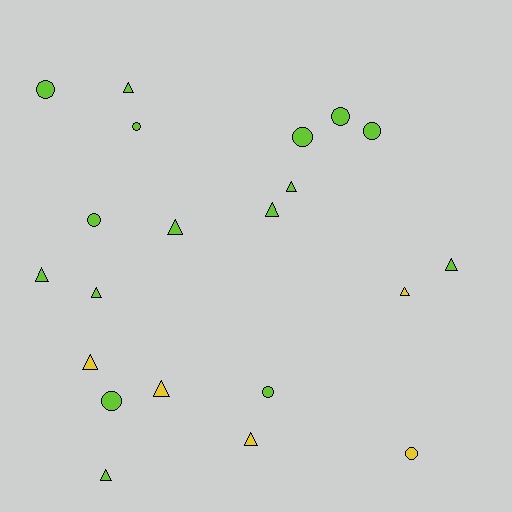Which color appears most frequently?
Lime, with 16 objects.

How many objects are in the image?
There are 21 objects.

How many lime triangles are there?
There are 8 lime triangles.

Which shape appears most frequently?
Triangle, with 12 objects.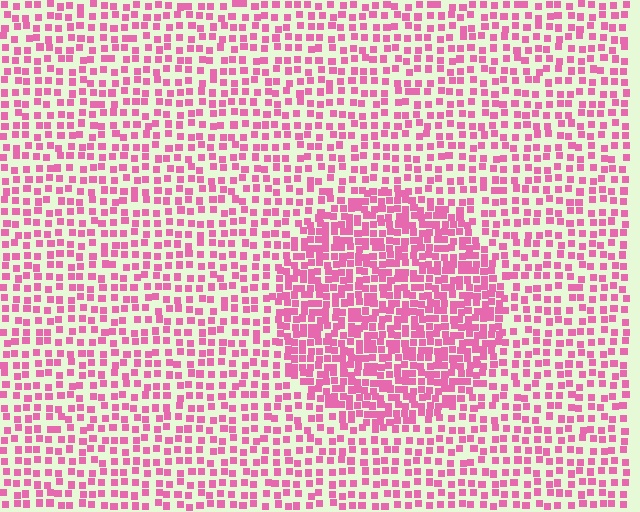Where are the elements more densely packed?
The elements are more densely packed inside the circle boundary.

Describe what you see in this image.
The image contains small pink elements arranged at two different densities. A circle-shaped region is visible where the elements are more densely packed than the surrounding area.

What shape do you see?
I see a circle.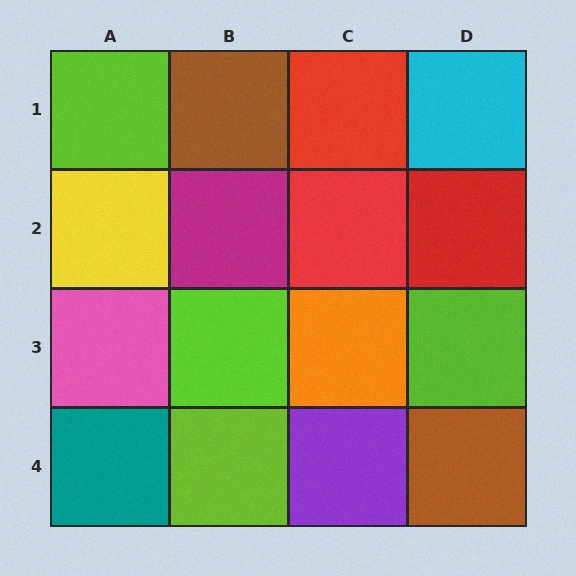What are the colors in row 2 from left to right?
Yellow, magenta, red, red.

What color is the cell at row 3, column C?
Orange.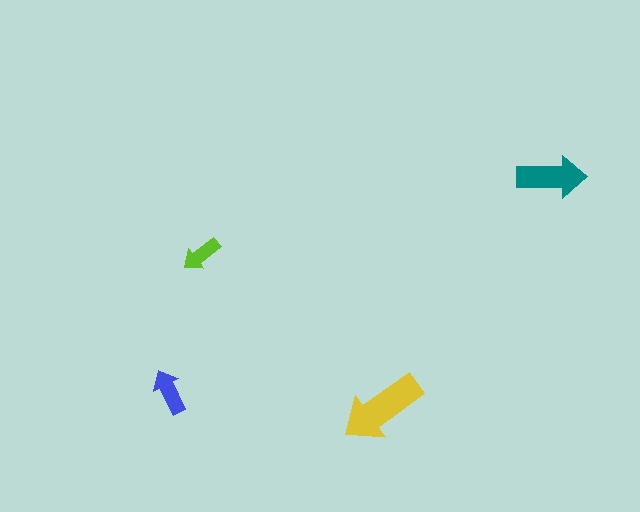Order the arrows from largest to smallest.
the yellow one, the teal one, the blue one, the lime one.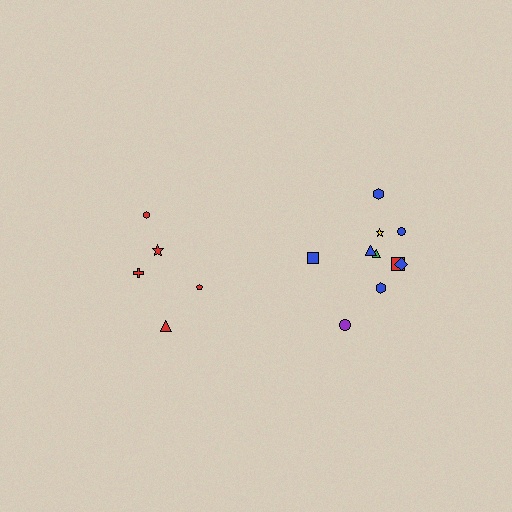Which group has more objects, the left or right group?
The right group.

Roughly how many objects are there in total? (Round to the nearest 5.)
Roughly 15 objects in total.